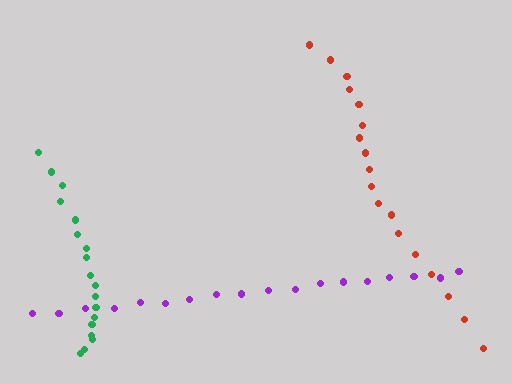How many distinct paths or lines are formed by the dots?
There are 3 distinct paths.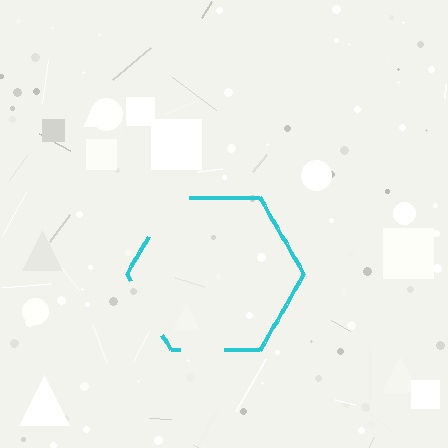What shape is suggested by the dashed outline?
The dashed outline suggests a hexagon.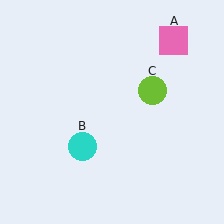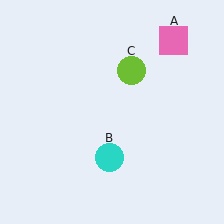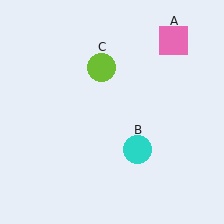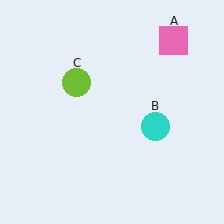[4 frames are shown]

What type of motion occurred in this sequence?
The cyan circle (object B), lime circle (object C) rotated counterclockwise around the center of the scene.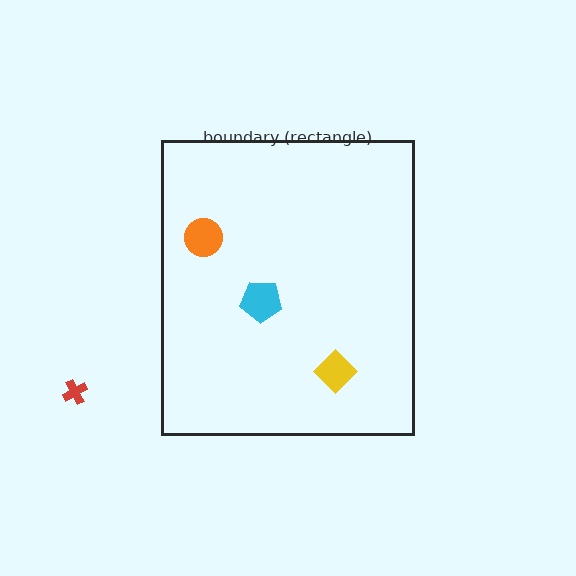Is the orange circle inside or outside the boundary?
Inside.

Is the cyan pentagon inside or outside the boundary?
Inside.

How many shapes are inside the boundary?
3 inside, 1 outside.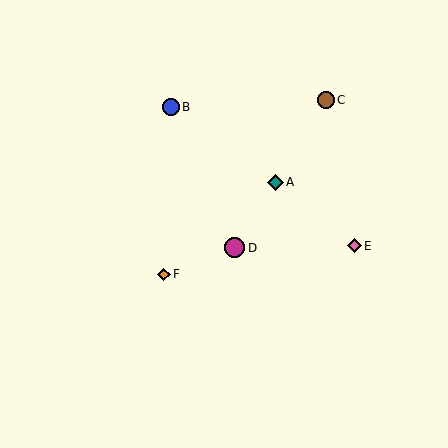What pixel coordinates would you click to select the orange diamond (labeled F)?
Click at (164, 274) to select the orange diamond F.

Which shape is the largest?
The magenta circle (labeled D) is the largest.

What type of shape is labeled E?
Shape E is a pink diamond.